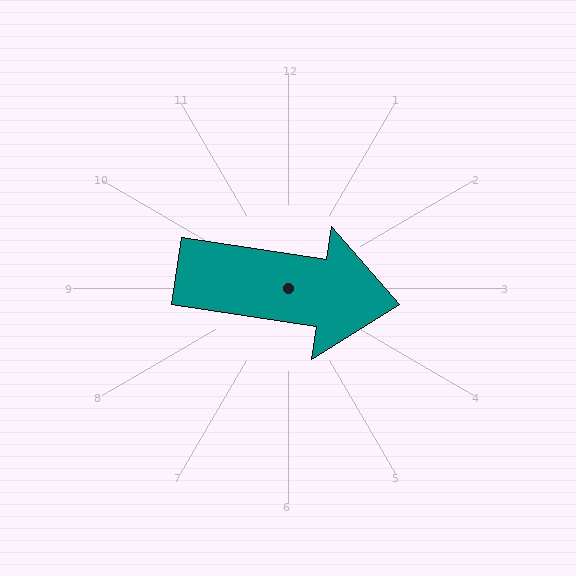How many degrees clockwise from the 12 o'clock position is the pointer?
Approximately 99 degrees.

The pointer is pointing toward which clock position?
Roughly 3 o'clock.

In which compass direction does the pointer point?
East.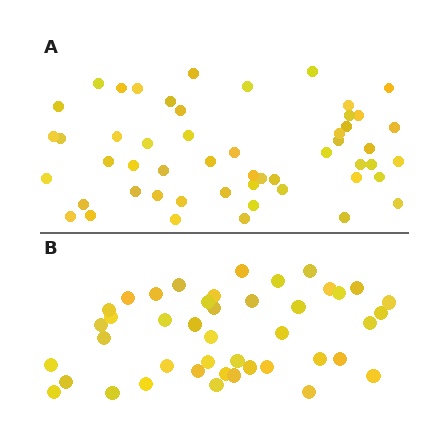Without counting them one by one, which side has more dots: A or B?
Region A (the top region) has more dots.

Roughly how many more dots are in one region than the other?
Region A has roughly 8 or so more dots than region B.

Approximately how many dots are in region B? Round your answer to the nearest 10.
About 40 dots. (The exact count is 43, which rounds to 40.)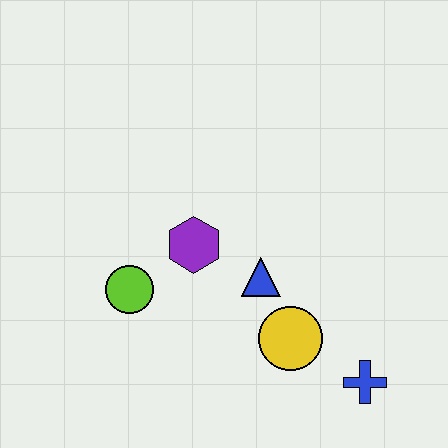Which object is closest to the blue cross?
The yellow circle is closest to the blue cross.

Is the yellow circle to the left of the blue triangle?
No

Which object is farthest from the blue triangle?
The blue cross is farthest from the blue triangle.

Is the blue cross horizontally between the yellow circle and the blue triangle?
No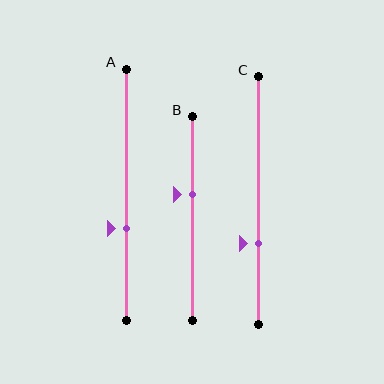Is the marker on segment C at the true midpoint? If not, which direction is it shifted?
No, the marker on segment C is shifted downward by about 18% of the segment length.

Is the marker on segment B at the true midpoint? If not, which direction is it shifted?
No, the marker on segment B is shifted upward by about 12% of the segment length.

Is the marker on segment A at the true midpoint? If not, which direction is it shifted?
No, the marker on segment A is shifted downward by about 13% of the segment length.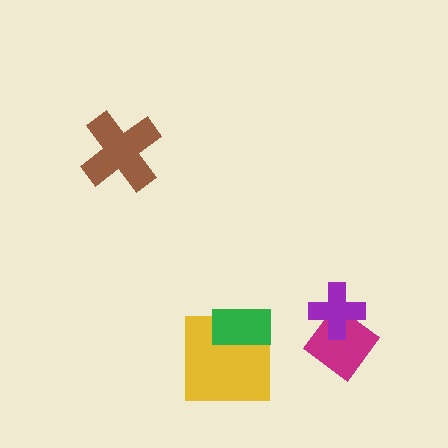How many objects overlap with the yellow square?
1 object overlaps with the yellow square.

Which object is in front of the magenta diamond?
The purple cross is in front of the magenta diamond.